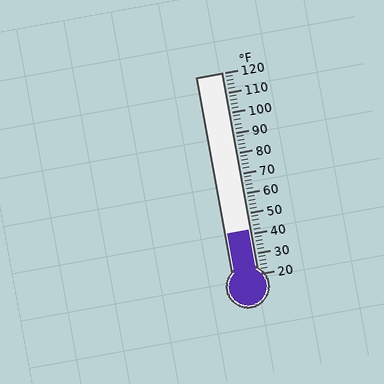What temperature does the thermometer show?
The thermometer shows approximately 42°F.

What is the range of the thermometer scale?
The thermometer scale ranges from 20°F to 120°F.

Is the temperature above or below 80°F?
The temperature is below 80°F.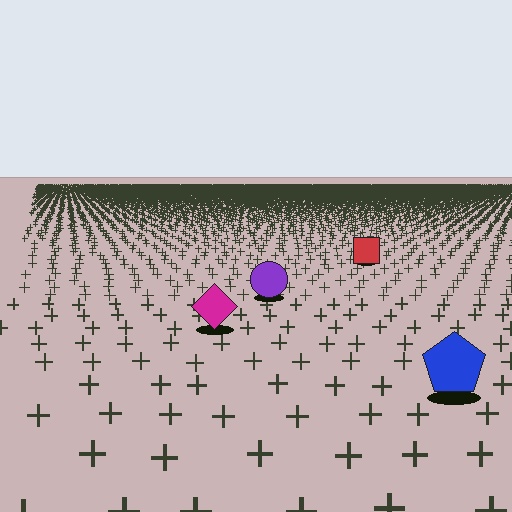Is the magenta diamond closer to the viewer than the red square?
Yes. The magenta diamond is closer — you can tell from the texture gradient: the ground texture is coarser near it.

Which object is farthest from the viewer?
The red square is farthest from the viewer. It appears smaller and the ground texture around it is denser.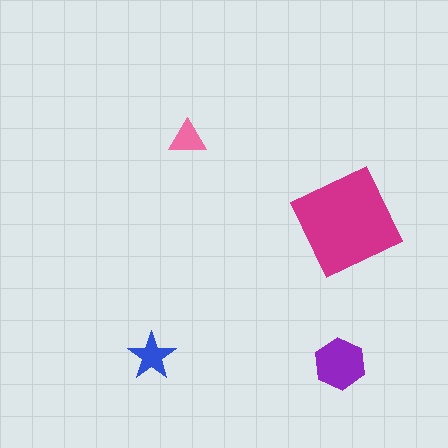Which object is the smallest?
The pink triangle.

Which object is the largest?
The magenta square.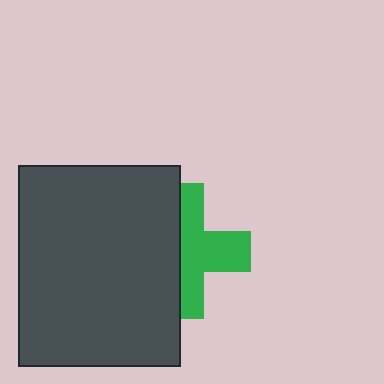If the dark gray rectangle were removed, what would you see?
You would see the complete green cross.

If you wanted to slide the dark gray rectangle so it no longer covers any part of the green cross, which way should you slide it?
Slide it left — that is the most direct way to separate the two shapes.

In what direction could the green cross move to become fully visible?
The green cross could move right. That would shift it out from behind the dark gray rectangle entirely.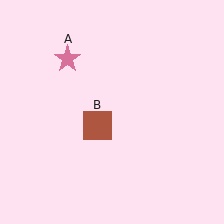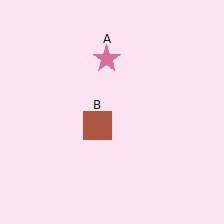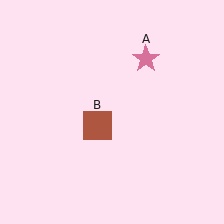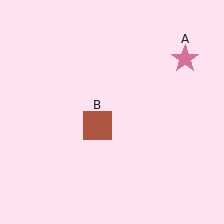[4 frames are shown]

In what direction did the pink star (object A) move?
The pink star (object A) moved right.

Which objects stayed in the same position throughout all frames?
Brown square (object B) remained stationary.